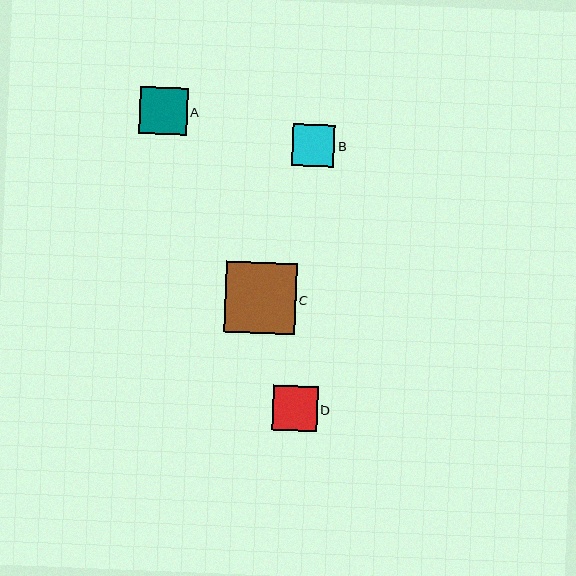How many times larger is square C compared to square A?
Square C is approximately 1.5 times the size of square A.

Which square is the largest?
Square C is the largest with a size of approximately 71 pixels.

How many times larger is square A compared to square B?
Square A is approximately 1.1 times the size of square B.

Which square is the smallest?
Square B is the smallest with a size of approximately 42 pixels.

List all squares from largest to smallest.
From largest to smallest: C, A, D, B.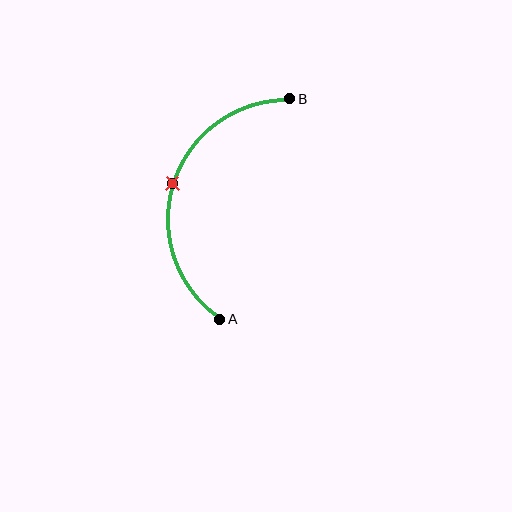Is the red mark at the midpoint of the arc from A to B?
Yes. The red mark lies on the arc at equal arc-length from both A and B — it is the arc midpoint.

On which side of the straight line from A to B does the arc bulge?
The arc bulges to the left of the straight line connecting A and B.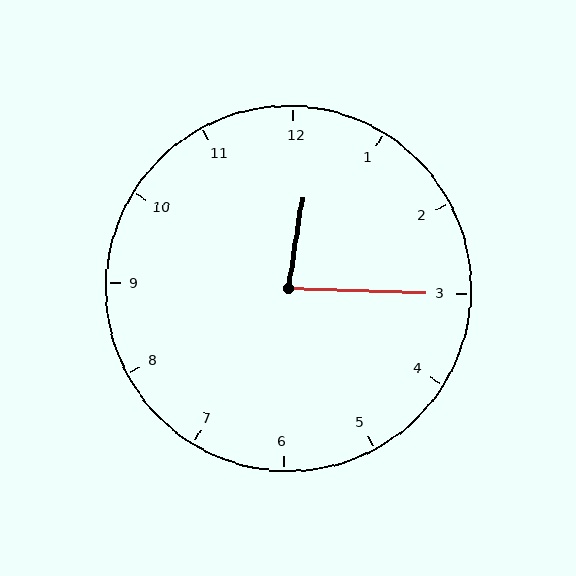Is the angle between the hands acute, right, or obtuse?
It is acute.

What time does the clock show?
12:15.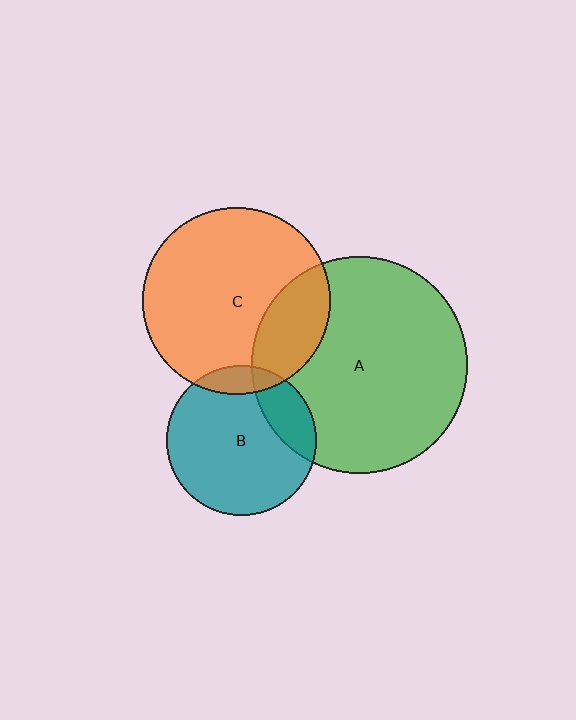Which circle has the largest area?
Circle A (green).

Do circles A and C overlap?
Yes.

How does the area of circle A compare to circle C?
Approximately 1.3 times.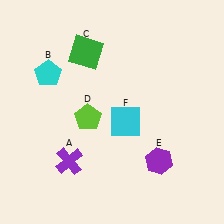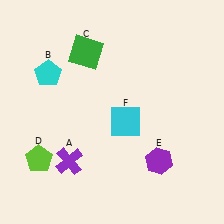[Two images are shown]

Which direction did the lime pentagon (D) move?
The lime pentagon (D) moved left.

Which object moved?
The lime pentagon (D) moved left.